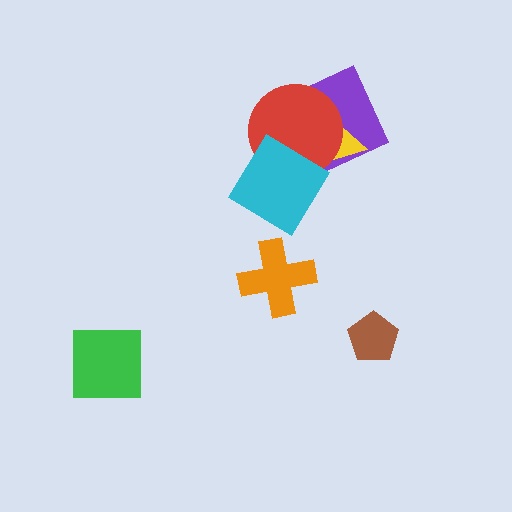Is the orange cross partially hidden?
No, no other shape covers it.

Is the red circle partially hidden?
Yes, it is partially covered by another shape.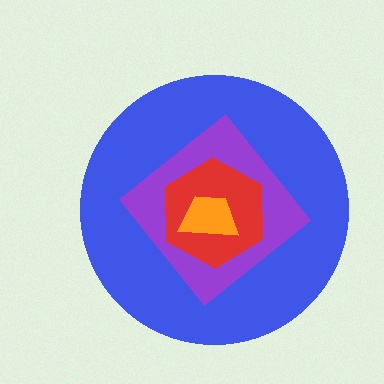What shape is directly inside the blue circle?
The purple diamond.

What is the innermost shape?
The orange trapezoid.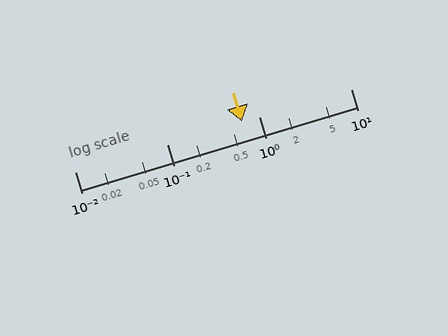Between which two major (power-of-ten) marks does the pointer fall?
The pointer is between 0.1 and 1.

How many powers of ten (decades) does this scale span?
The scale spans 3 decades, from 0.01 to 10.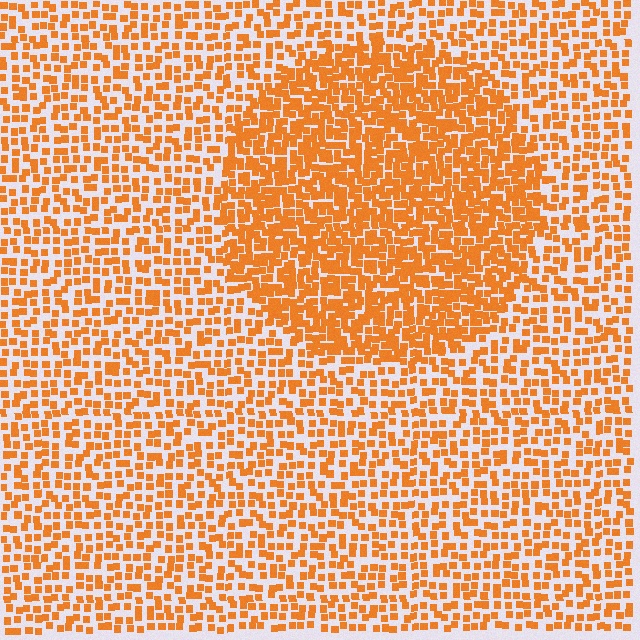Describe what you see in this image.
The image contains small orange elements arranged at two different densities. A circle-shaped region is visible where the elements are more densely packed than the surrounding area.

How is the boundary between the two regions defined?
The boundary is defined by a change in element density (approximately 1.9x ratio). All elements are the same color, size, and shape.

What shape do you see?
I see a circle.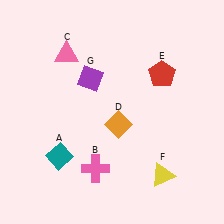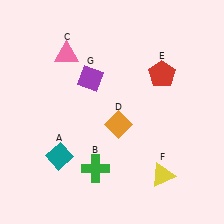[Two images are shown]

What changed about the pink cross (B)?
In Image 1, B is pink. In Image 2, it changed to green.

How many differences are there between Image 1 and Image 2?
There is 1 difference between the two images.